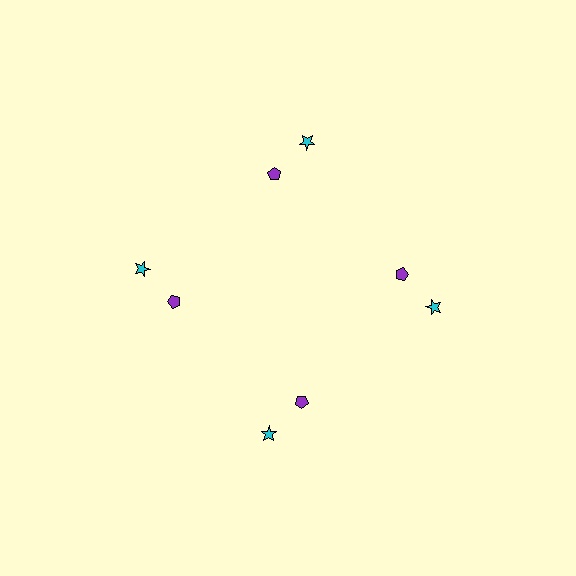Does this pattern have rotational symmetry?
Yes, this pattern has 4-fold rotational symmetry. It looks the same after rotating 90 degrees around the center.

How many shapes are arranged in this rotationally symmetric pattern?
There are 8 shapes, arranged in 4 groups of 2.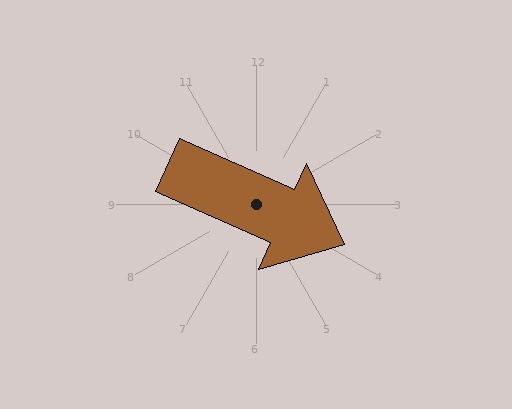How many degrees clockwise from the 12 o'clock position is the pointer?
Approximately 114 degrees.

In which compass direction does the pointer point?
Southeast.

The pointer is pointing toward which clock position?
Roughly 4 o'clock.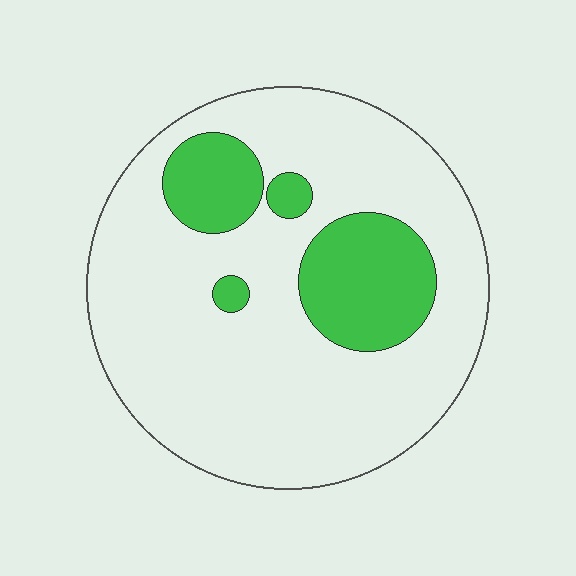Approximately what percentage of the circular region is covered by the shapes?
Approximately 20%.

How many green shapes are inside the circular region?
4.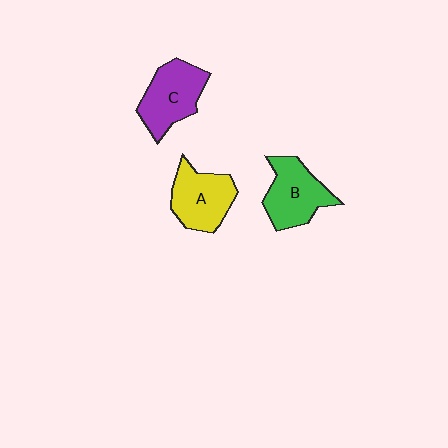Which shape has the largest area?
Shape C (purple).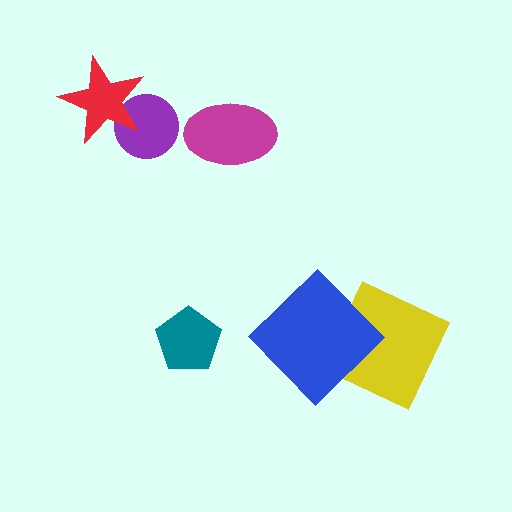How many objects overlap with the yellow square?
1 object overlaps with the yellow square.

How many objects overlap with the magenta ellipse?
0 objects overlap with the magenta ellipse.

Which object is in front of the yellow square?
The blue diamond is in front of the yellow square.